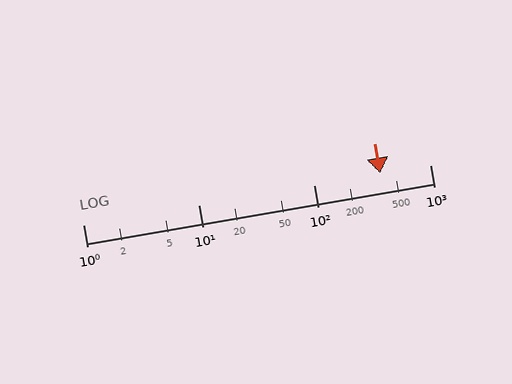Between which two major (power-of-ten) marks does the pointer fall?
The pointer is between 100 and 1000.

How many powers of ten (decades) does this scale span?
The scale spans 3 decades, from 1 to 1000.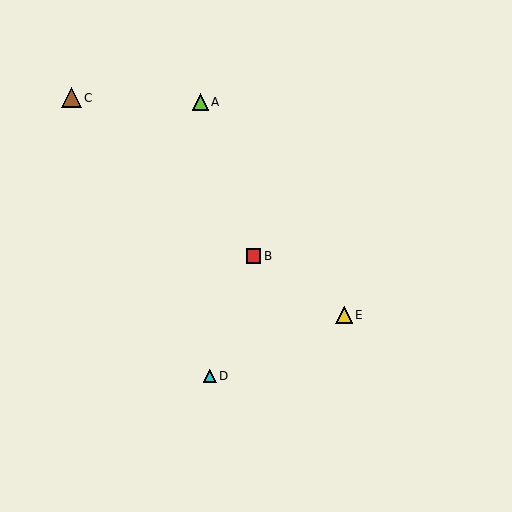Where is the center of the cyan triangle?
The center of the cyan triangle is at (210, 376).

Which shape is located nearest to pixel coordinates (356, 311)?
The yellow triangle (labeled E) at (344, 315) is nearest to that location.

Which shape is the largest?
The brown triangle (labeled C) is the largest.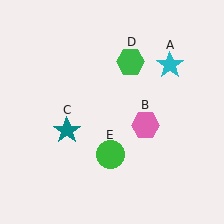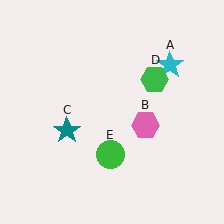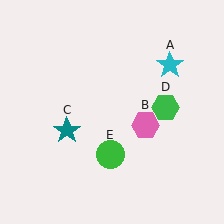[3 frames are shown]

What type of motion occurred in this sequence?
The green hexagon (object D) rotated clockwise around the center of the scene.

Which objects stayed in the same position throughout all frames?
Cyan star (object A) and pink hexagon (object B) and teal star (object C) and green circle (object E) remained stationary.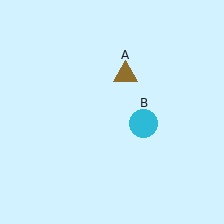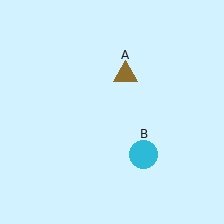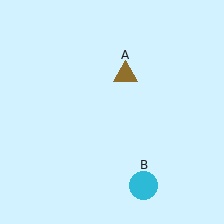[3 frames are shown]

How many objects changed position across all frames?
1 object changed position: cyan circle (object B).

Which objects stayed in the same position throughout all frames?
Brown triangle (object A) remained stationary.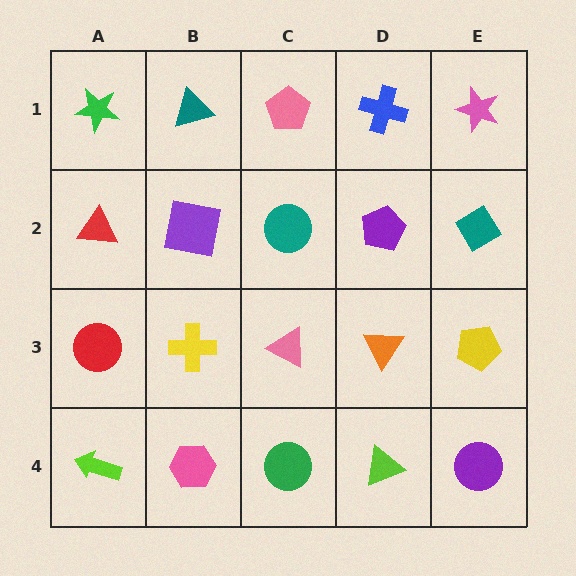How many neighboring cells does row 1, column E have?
2.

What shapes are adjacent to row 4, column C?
A pink triangle (row 3, column C), a pink hexagon (row 4, column B), a lime triangle (row 4, column D).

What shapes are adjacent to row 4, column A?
A red circle (row 3, column A), a pink hexagon (row 4, column B).